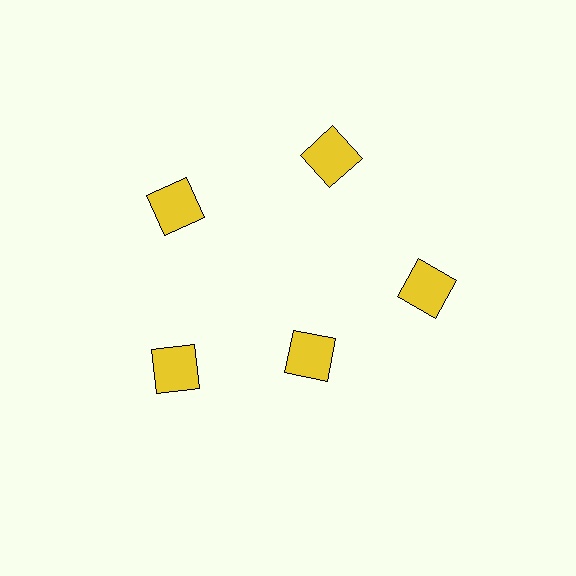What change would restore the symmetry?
The symmetry would be restored by moving it outward, back onto the ring so that all 5 squares sit at equal angles and equal distance from the center.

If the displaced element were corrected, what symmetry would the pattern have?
It would have 5-fold rotational symmetry — the pattern would map onto itself every 72 degrees.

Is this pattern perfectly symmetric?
No. The 5 yellow squares are arranged in a ring, but one element near the 5 o'clock position is pulled inward toward the center, breaking the 5-fold rotational symmetry.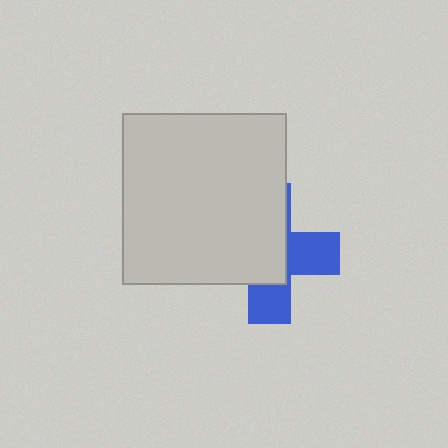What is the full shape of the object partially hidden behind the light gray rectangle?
The partially hidden object is a blue cross.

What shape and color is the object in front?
The object in front is a light gray rectangle.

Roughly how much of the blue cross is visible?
A small part of it is visible (roughly 40%).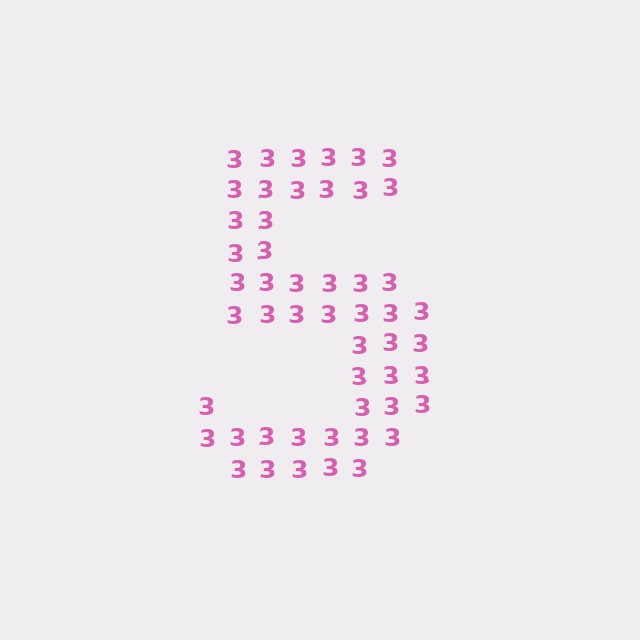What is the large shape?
The large shape is the digit 5.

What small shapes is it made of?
It is made of small digit 3's.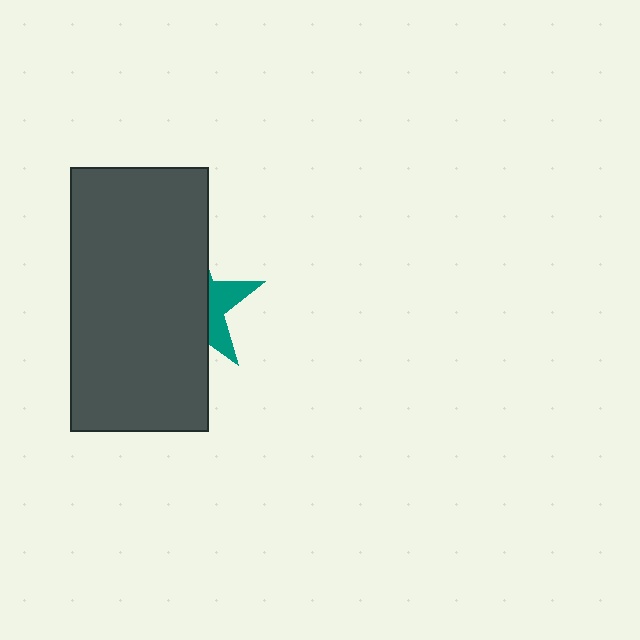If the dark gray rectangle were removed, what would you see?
You would see the complete teal star.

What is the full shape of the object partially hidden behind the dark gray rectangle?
The partially hidden object is a teal star.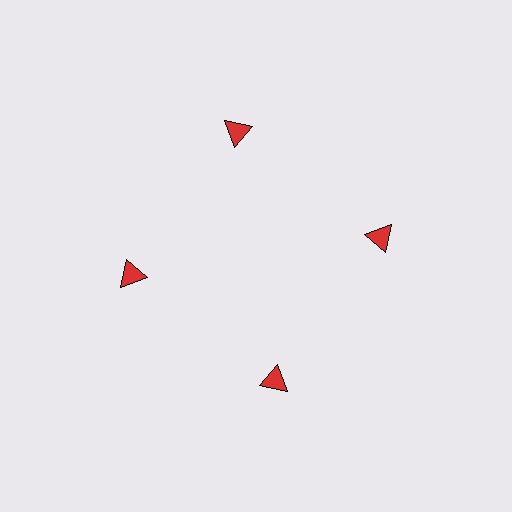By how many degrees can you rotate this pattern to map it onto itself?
The pattern maps onto itself every 90 degrees of rotation.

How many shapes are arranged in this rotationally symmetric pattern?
There are 4 shapes, arranged in 4 groups of 1.